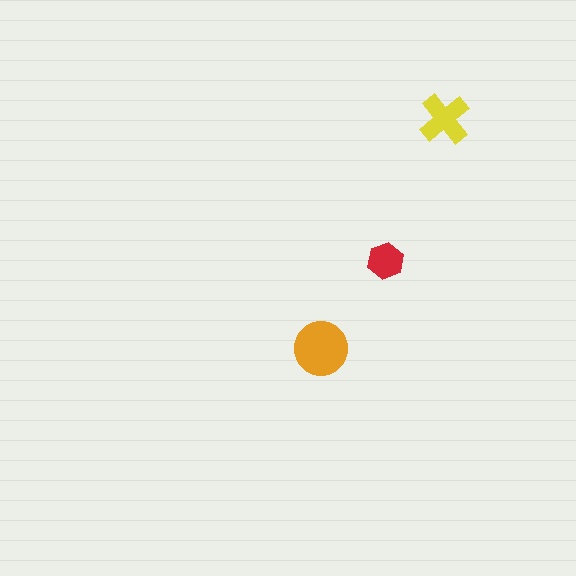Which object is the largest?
The orange circle.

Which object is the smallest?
The red hexagon.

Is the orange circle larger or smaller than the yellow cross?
Larger.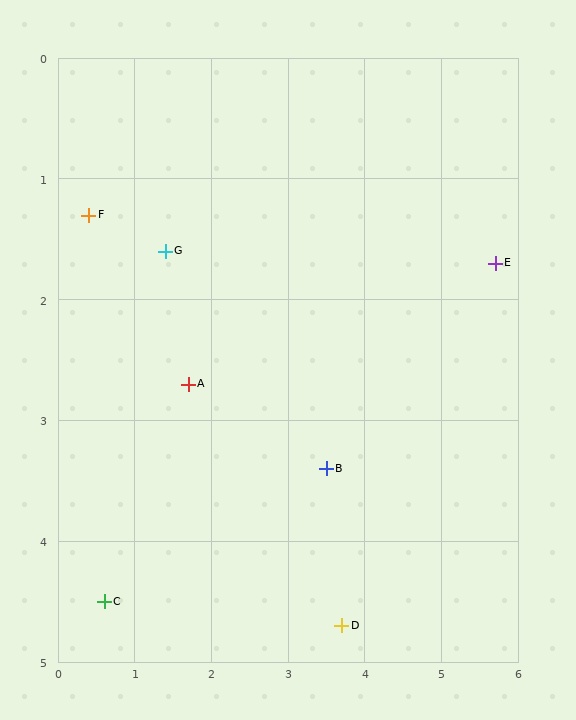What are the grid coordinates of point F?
Point F is at approximately (0.4, 1.3).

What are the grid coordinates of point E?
Point E is at approximately (5.7, 1.7).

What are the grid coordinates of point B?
Point B is at approximately (3.5, 3.4).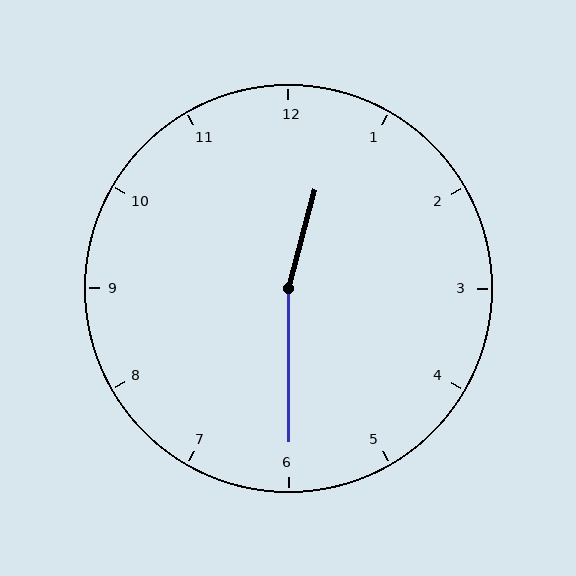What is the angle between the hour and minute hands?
Approximately 165 degrees.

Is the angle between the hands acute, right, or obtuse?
It is obtuse.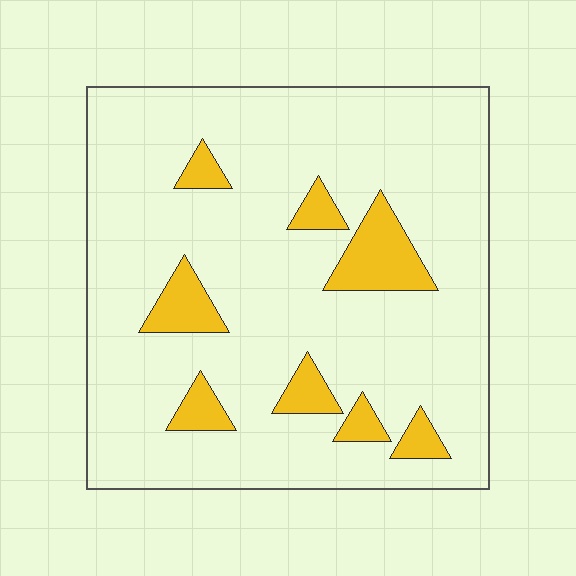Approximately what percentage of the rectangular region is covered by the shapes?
Approximately 15%.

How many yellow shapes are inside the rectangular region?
8.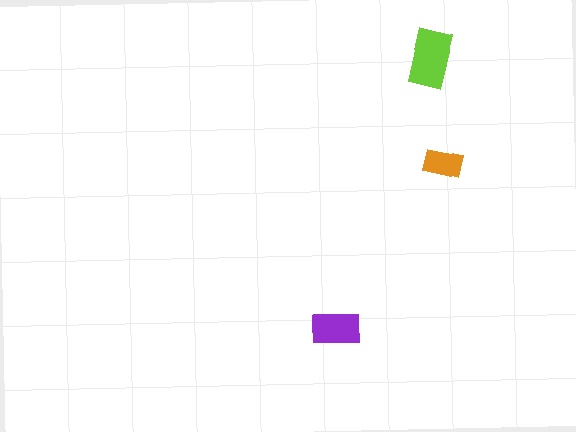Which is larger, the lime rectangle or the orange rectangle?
The lime one.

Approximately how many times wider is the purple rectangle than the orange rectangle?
About 1.5 times wider.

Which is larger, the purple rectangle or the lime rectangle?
The lime one.